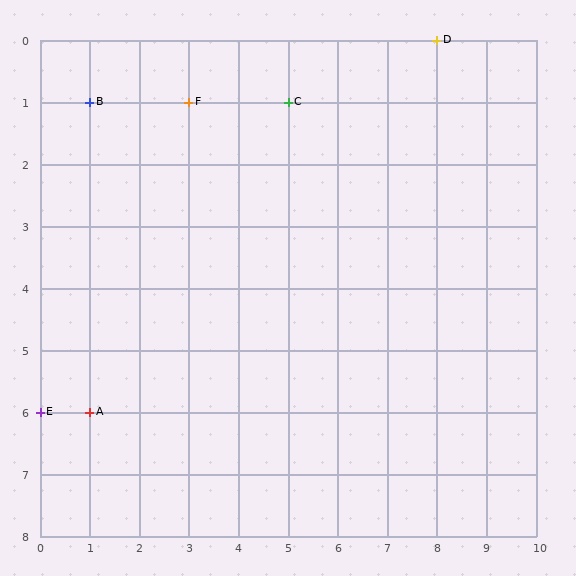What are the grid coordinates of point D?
Point D is at grid coordinates (8, 0).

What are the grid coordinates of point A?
Point A is at grid coordinates (1, 6).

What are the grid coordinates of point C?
Point C is at grid coordinates (5, 1).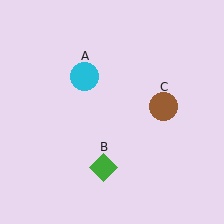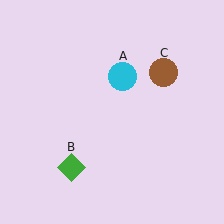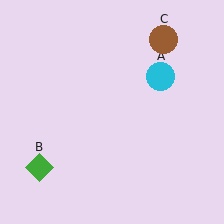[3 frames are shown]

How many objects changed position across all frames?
3 objects changed position: cyan circle (object A), green diamond (object B), brown circle (object C).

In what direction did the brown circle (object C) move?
The brown circle (object C) moved up.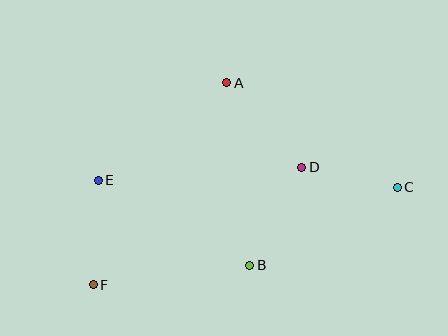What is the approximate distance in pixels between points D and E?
The distance between D and E is approximately 204 pixels.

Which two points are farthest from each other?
Points C and F are farthest from each other.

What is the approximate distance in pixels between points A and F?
The distance between A and F is approximately 242 pixels.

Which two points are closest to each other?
Points C and D are closest to each other.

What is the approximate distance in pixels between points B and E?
The distance between B and E is approximately 174 pixels.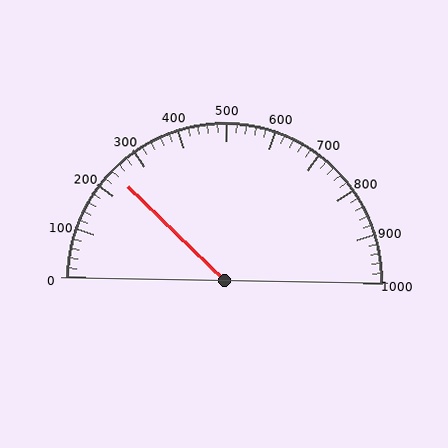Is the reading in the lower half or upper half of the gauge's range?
The reading is in the lower half of the range (0 to 1000).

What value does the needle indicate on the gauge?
The needle indicates approximately 240.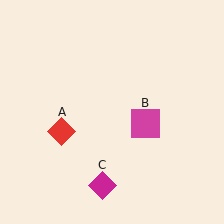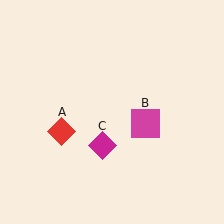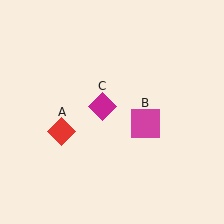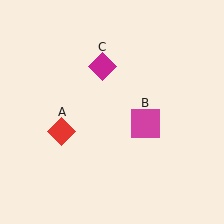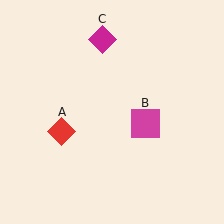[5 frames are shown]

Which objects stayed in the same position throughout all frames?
Red diamond (object A) and magenta square (object B) remained stationary.